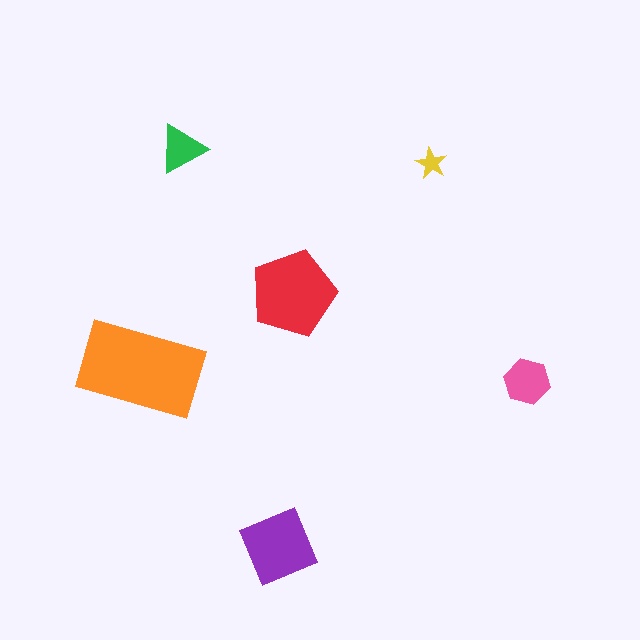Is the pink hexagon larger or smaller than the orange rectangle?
Smaller.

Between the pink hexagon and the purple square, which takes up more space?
The purple square.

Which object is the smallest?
The yellow star.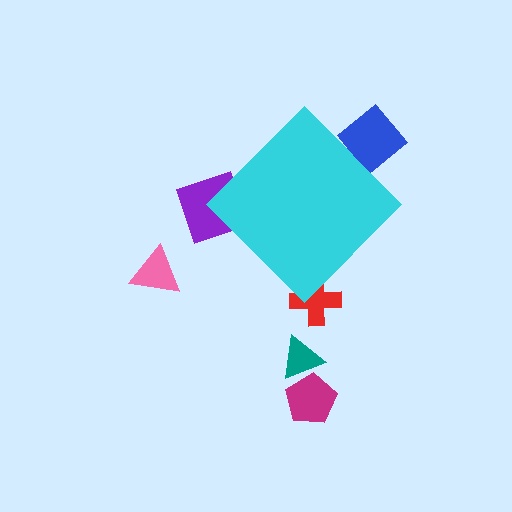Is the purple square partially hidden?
Yes, the purple square is partially hidden behind the cyan diamond.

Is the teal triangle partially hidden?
No, the teal triangle is fully visible.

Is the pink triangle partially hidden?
No, the pink triangle is fully visible.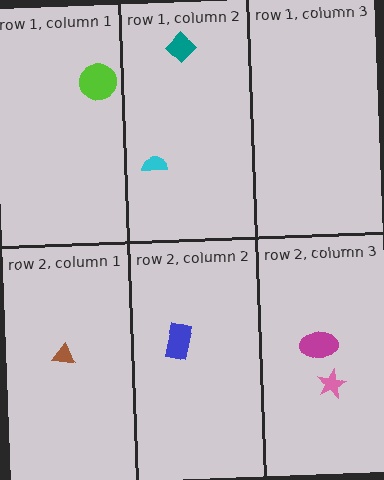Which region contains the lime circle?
The row 1, column 1 region.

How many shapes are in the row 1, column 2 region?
2.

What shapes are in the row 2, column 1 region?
The brown triangle.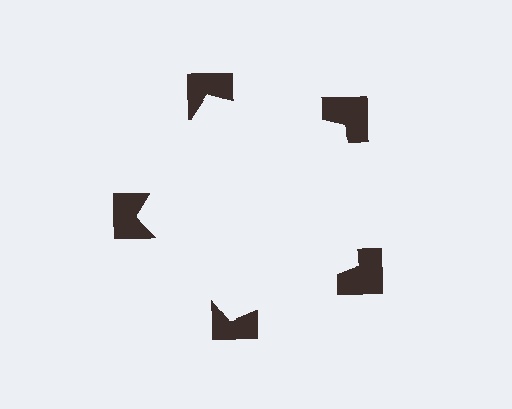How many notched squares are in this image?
There are 5 — one at each vertex of the illusory pentagon.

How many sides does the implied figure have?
5 sides.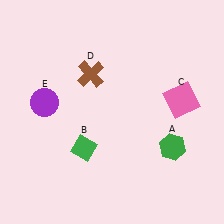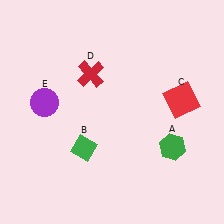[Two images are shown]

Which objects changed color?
C changed from pink to red. D changed from brown to red.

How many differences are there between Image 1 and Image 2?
There are 2 differences between the two images.